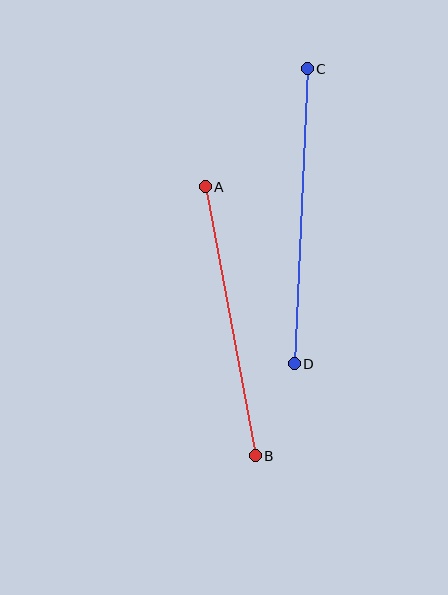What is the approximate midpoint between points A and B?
The midpoint is at approximately (230, 321) pixels.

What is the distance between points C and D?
The distance is approximately 295 pixels.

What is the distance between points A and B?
The distance is approximately 273 pixels.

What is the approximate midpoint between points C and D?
The midpoint is at approximately (301, 216) pixels.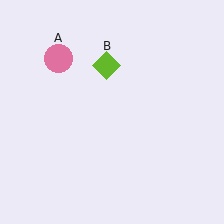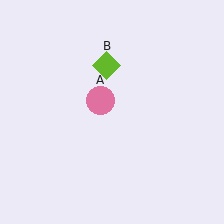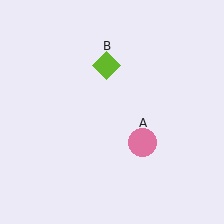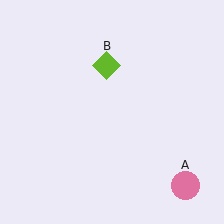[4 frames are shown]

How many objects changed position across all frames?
1 object changed position: pink circle (object A).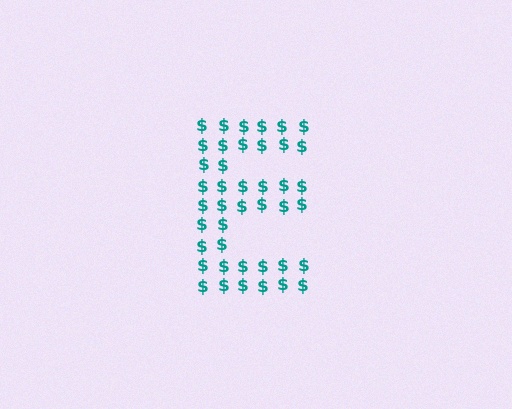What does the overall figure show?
The overall figure shows the letter E.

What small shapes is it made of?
It is made of small dollar signs.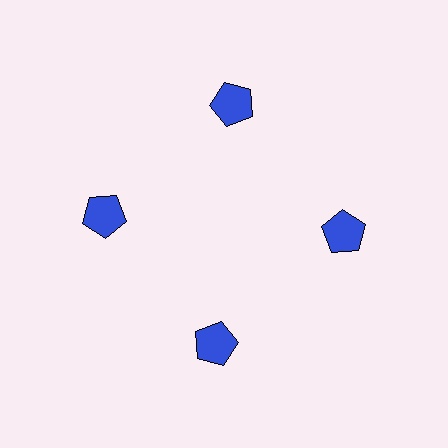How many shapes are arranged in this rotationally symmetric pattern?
There are 4 shapes, arranged in 4 groups of 1.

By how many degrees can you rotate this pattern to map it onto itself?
The pattern maps onto itself every 90 degrees of rotation.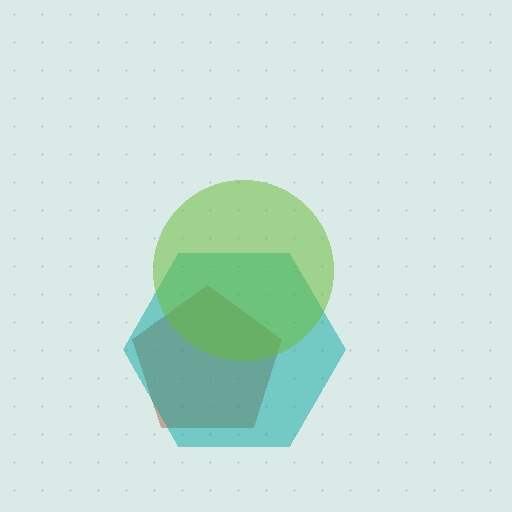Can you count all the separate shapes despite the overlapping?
Yes, there are 3 separate shapes.